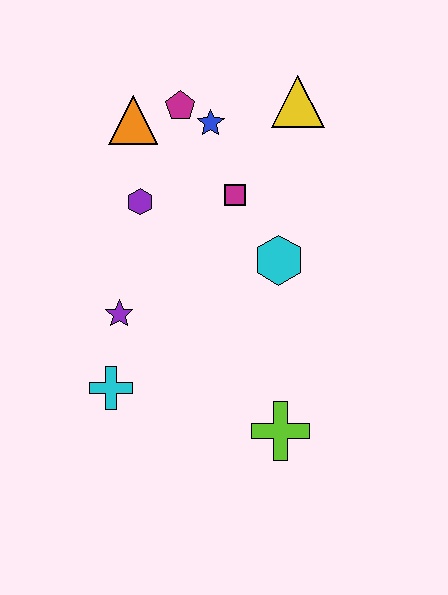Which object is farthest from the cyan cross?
The yellow triangle is farthest from the cyan cross.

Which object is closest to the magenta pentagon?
The blue star is closest to the magenta pentagon.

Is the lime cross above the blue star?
No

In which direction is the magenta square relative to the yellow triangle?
The magenta square is below the yellow triangle.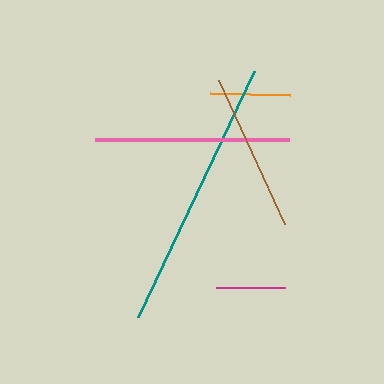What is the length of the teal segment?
The teal segment is approximately 272 pixels long.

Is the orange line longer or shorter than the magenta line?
The orange line is longer than the magenta line.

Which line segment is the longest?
The teal line is the longest at approximately 272 pixels.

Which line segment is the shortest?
The magenta line is the shortest at approximately 69 pixels.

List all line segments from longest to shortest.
From longest to shortest: teal, pink, brown, orange, magenta.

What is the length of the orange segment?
The orange segment is approximately 80 pixels long.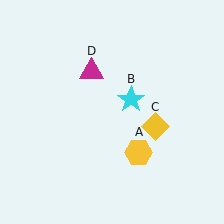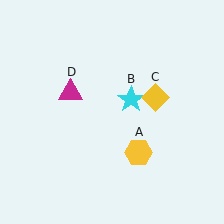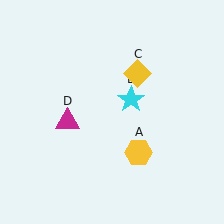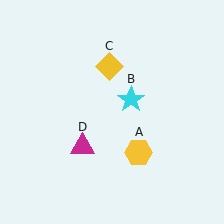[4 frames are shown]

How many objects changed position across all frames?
2 objects changed position: yellow diamond (object C), magenta triangle (object D).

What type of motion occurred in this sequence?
The yellow diamond (object C), magenta triangle (object D) rotated counterclockwise around the center of the scene.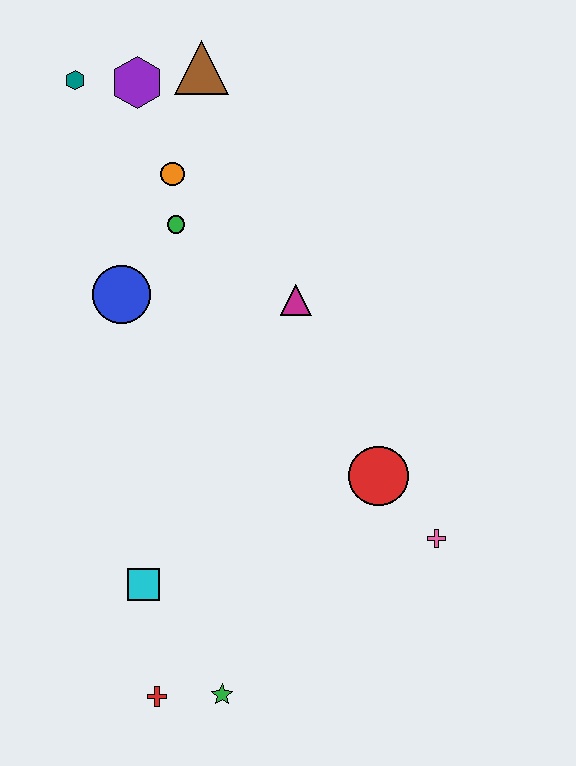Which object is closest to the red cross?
The green star is closest to the red cross.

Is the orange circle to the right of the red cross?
Yes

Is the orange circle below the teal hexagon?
Yes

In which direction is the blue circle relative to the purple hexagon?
The blue circle is below the purple hexagon.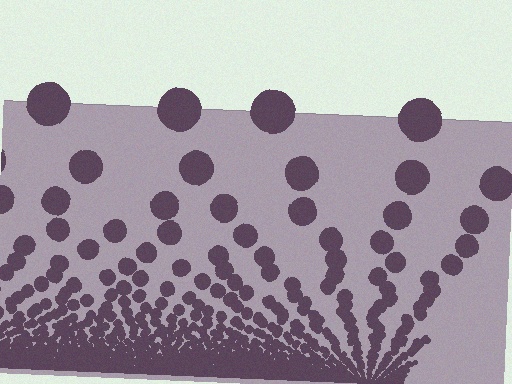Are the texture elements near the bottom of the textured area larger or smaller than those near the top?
Smaller. The gradient is inverted — elements near the bottom are smaller and denser.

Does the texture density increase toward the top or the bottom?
Density increases toward the bottom.